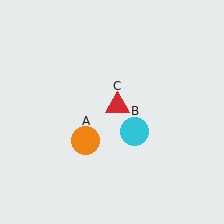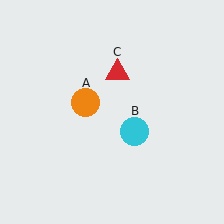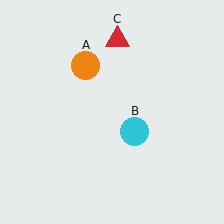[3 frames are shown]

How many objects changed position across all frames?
2 objects changed position: orange circle (object A), red triangle (object C).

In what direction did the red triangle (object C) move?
The red triangle (object C) moved up.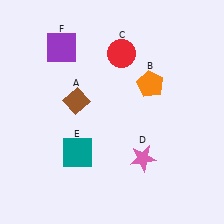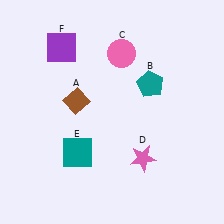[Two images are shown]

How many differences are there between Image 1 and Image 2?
There are 2 differences between the two images.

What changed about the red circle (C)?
In Image 1, C is red. In Image 2, it changed to pink.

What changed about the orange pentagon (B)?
In Image 1, B is orange. In Image 2, it changed to teal.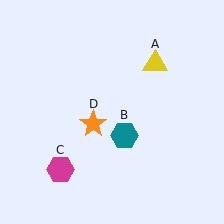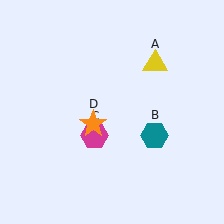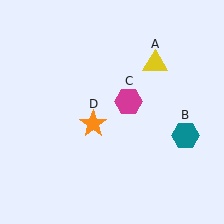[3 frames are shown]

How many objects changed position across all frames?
2 objects changed position: teal hexagon (object B), magenta hexagon (object C).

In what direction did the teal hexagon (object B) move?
The teal hexagon (object B) moved right.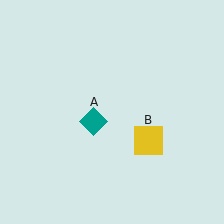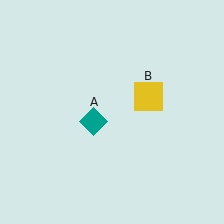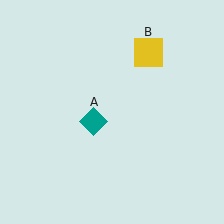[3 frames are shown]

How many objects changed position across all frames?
1 object changed position: yellow square (object B).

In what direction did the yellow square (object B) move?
The yellow square (object B) moved up.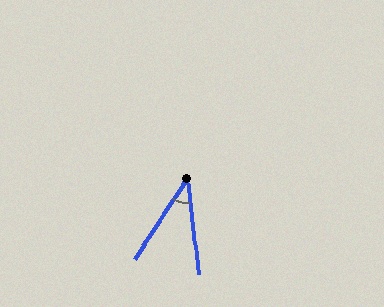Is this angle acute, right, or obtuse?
It is acute.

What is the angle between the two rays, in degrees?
Approximately 40 degrees.